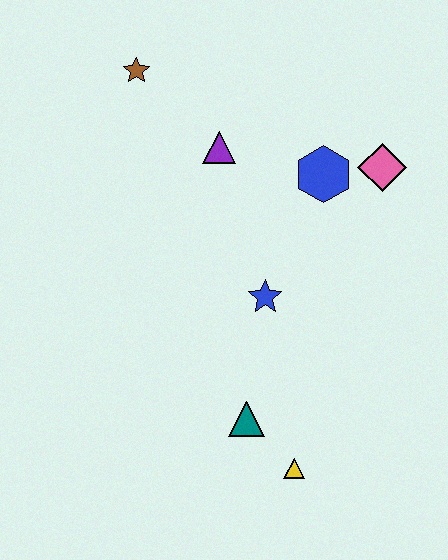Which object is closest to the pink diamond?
The blue hexagon is closest to the pink diamond.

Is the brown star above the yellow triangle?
Yes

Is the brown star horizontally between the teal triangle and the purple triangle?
No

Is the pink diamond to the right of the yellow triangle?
Yes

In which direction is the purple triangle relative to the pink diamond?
The purple triangle is to the left of the pink diamond.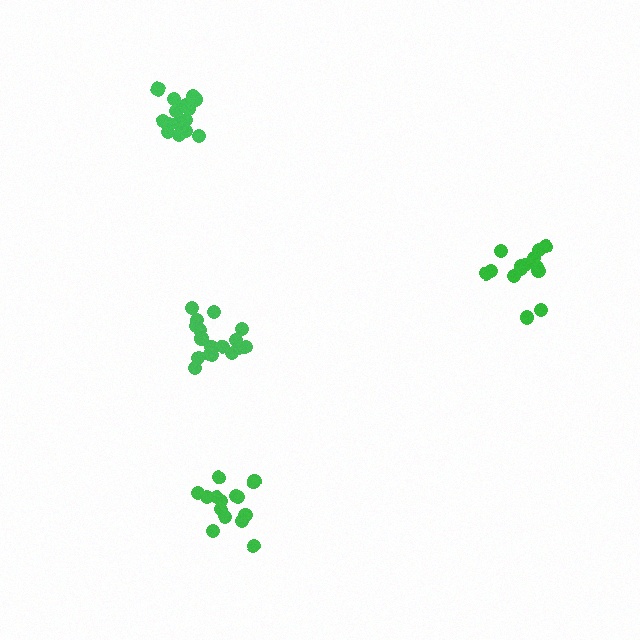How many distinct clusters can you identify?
There are 4 distinct clusters.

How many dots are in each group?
Group 1: 17 dots, Group 2: 14 dots, Group 3: 18 dots, Group 4: 14 dots (63 total).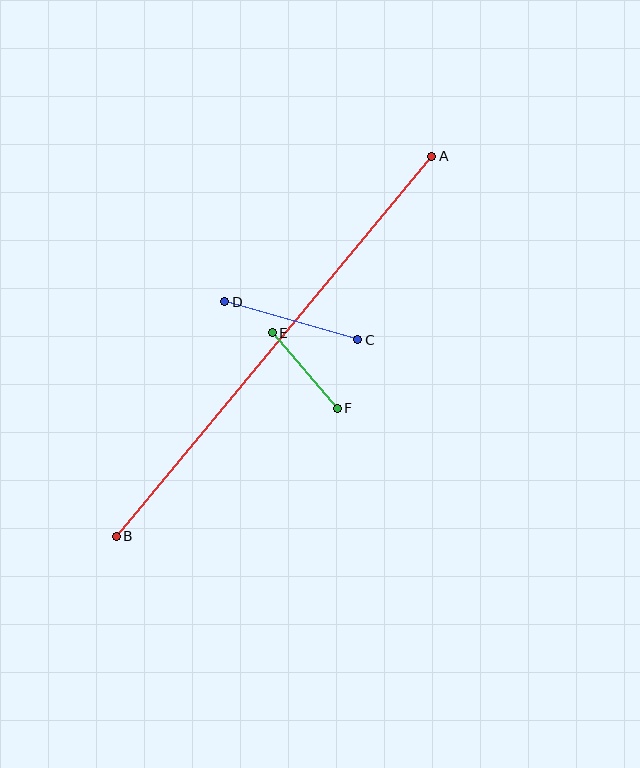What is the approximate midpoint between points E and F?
The midpoint is at approximately (305, 370) pixels.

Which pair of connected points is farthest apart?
Points A and B are farthest apart.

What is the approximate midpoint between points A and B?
The midpoint is at approximately (274, 346) pixels.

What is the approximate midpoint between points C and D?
The midpoint is at approximately (291, 321) pixels.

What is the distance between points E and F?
The distance is approximately 99 pixels.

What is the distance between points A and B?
The distance is approximately 494 pixels.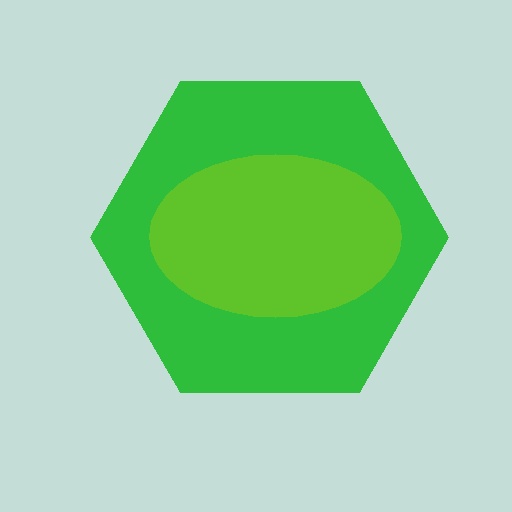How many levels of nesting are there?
2.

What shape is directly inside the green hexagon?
The lime ellipse.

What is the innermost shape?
The lime ellipse.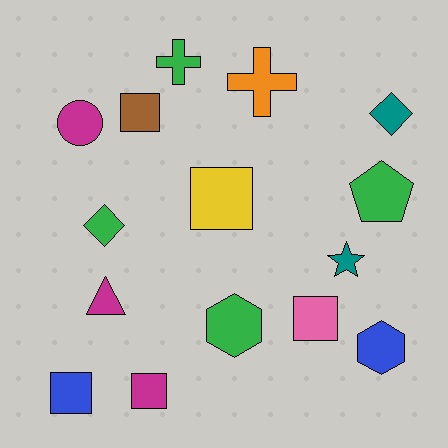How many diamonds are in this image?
There are 2 diamonds.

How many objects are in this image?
There are 15 objects.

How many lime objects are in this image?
There are no lime objects.